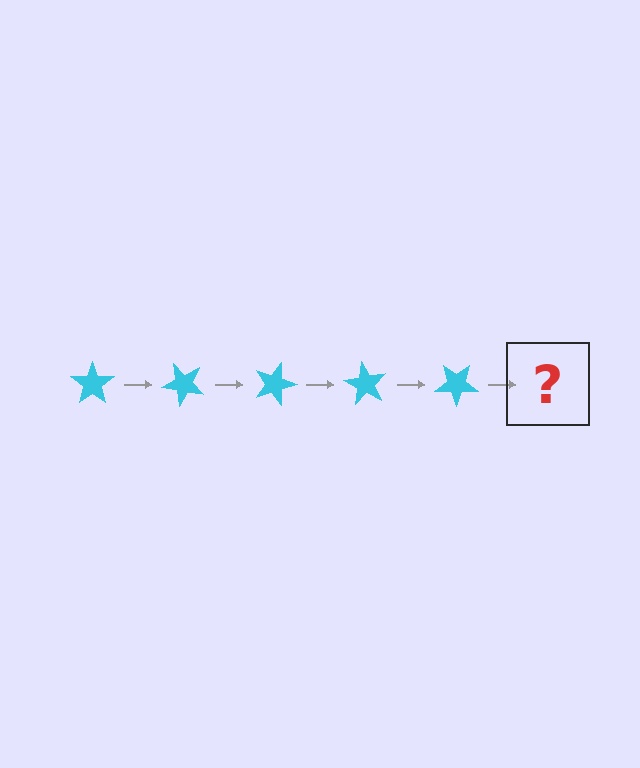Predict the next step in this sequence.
The next step is a cyan star rotated 225 degrees.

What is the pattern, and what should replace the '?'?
The pattern is that the star rotates 45 degrees each step. The '?' should be a cyan star rotated 225 degrees.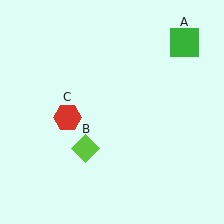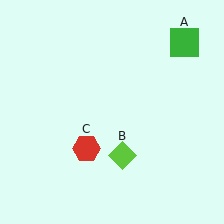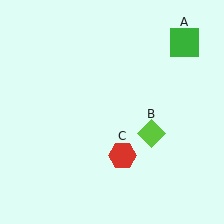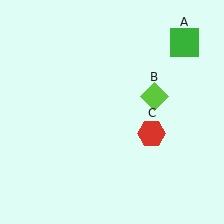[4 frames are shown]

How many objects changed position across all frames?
2 objects changed position: lime diamond (object B), red hexagon (object C).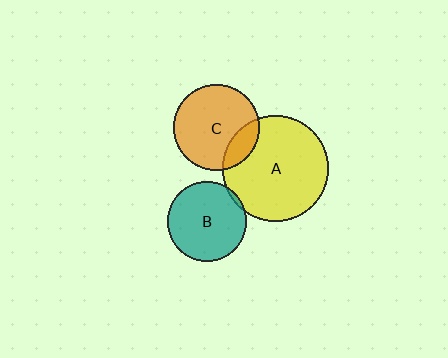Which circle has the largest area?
Circle A (yellow).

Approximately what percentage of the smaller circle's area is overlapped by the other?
Approximately 5%.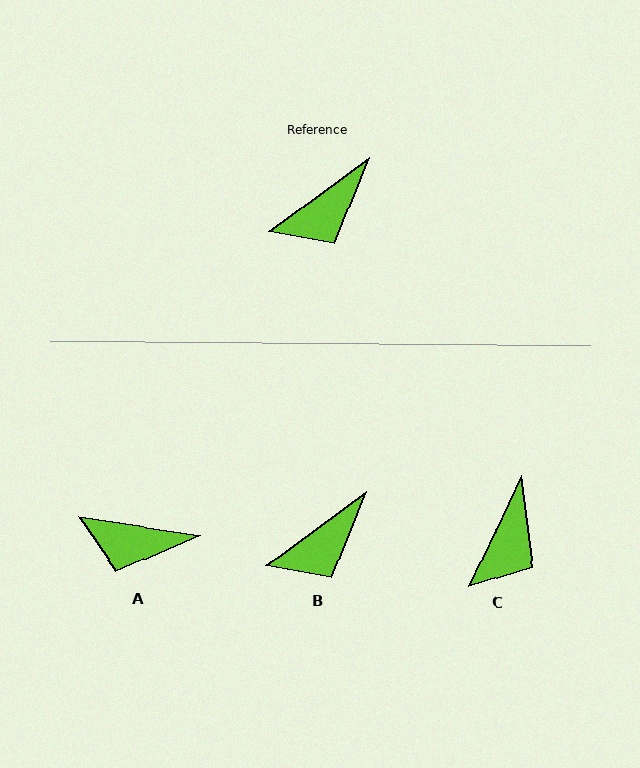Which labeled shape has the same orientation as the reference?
B.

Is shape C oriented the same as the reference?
No, it is off by about 28 degrees.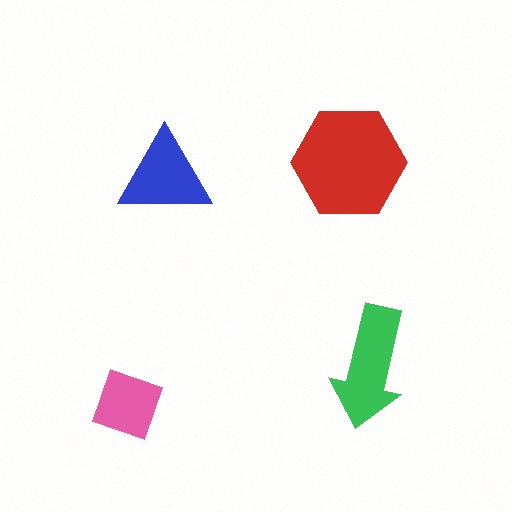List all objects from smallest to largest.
The pink diamond, the blue triangle, the green arrow, the red hexagon.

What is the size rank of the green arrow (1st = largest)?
2nd.